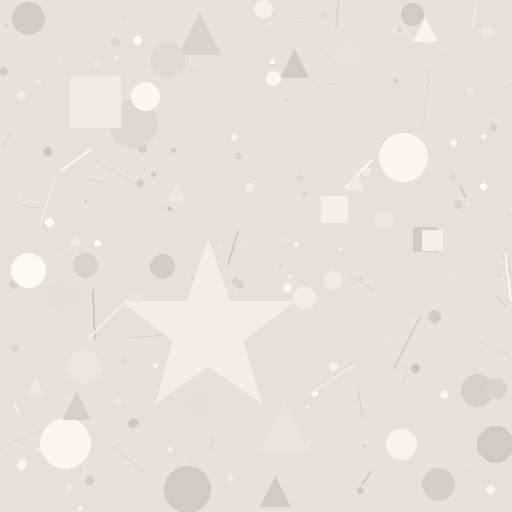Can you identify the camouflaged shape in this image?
The camouflaged shape is a star.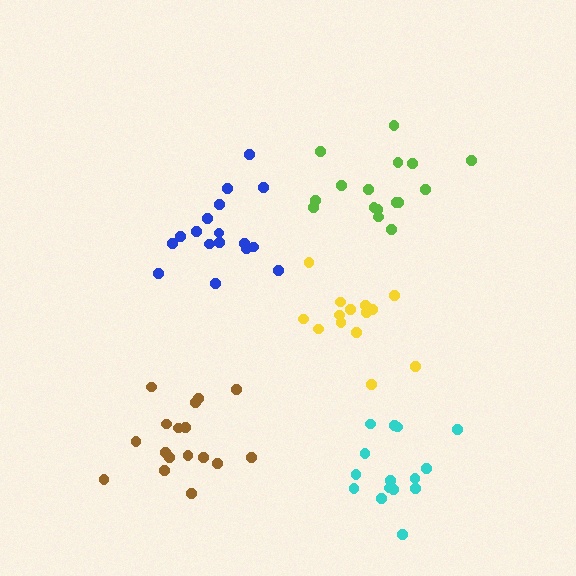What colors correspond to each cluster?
The clusters are colored: lime, yellow, brown, cyan, blue.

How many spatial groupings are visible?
There are 5 spatial groupings.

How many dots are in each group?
Group 1: 16 dots, Group 2: 14 dots, Group 3: 17 dots, Group 4: 15 dots, Group 5: 18 dots (80 total).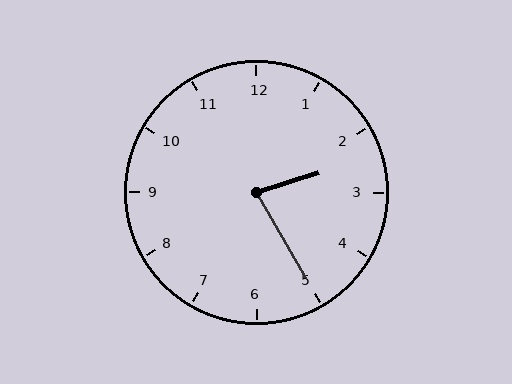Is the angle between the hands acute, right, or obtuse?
It is acute.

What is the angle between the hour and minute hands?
Approximately 78 degrees.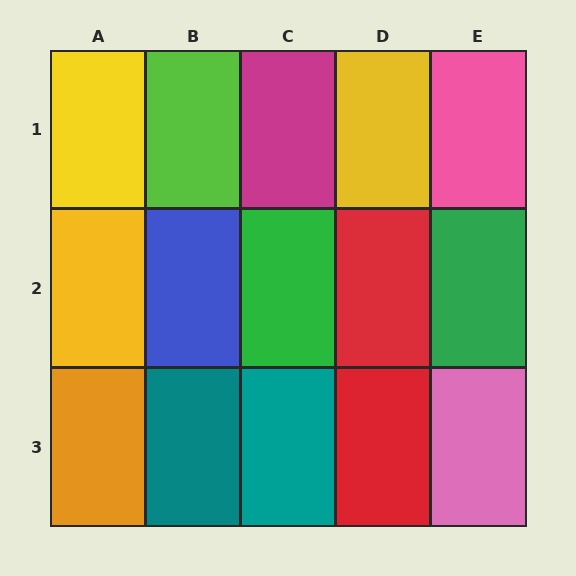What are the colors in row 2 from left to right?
Yellow, blue, green, red, green.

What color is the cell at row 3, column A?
Orange.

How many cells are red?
2 cells are red.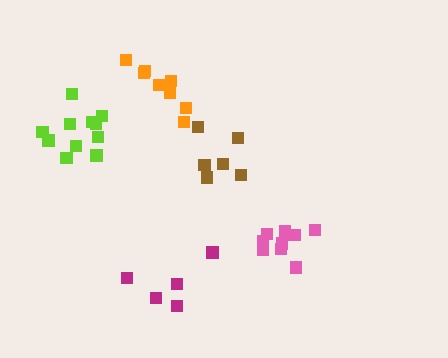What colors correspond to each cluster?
The clusters are colored: magenta, brown, pink, lime, orange.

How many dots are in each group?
Group 1: 5 dots, Group 2: 6 dots, Group 3: 9 dots, Group 4: 11 dots, Group 5: 8 dots (39 total).